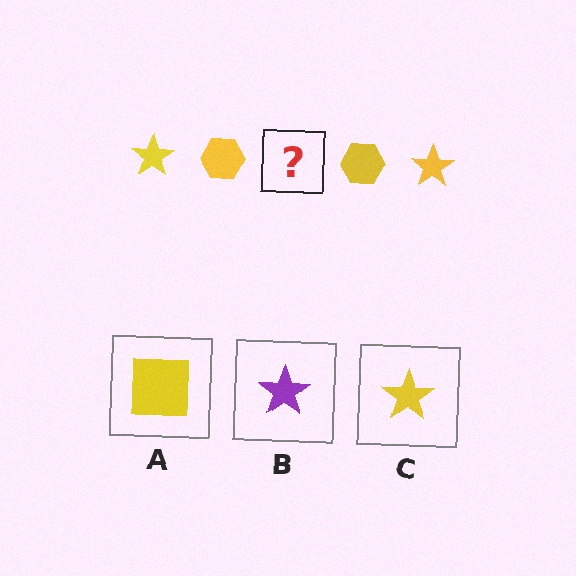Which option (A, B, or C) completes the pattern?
C.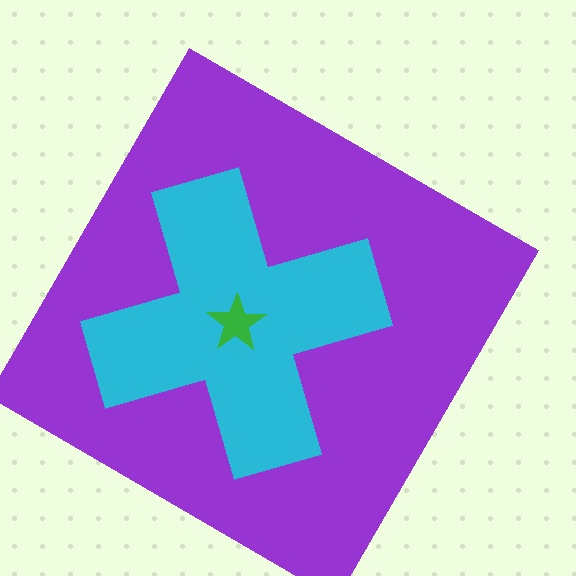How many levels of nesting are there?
3.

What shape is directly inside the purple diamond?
The cyan cross.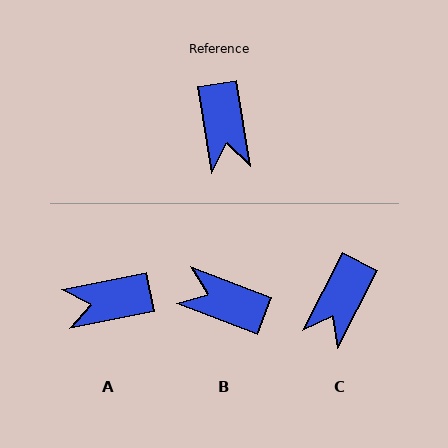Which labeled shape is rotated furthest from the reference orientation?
B, about 121 degrees away.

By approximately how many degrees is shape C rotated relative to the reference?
Approximately 36 degrees clockwise.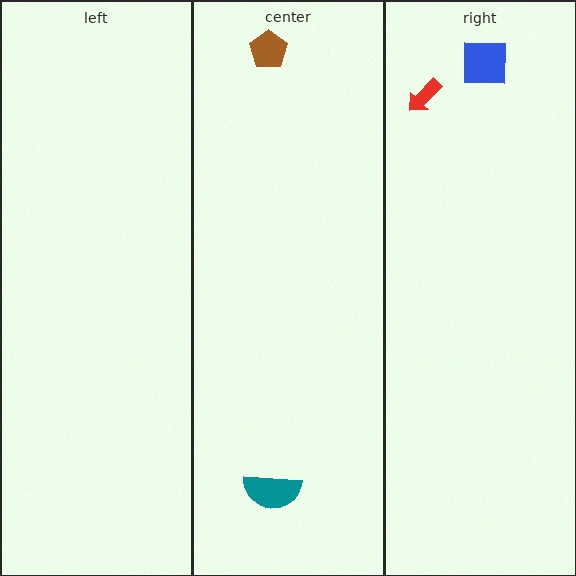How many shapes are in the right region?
2.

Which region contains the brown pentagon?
The center region.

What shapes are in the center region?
The brown pentagon, the teal semicircle.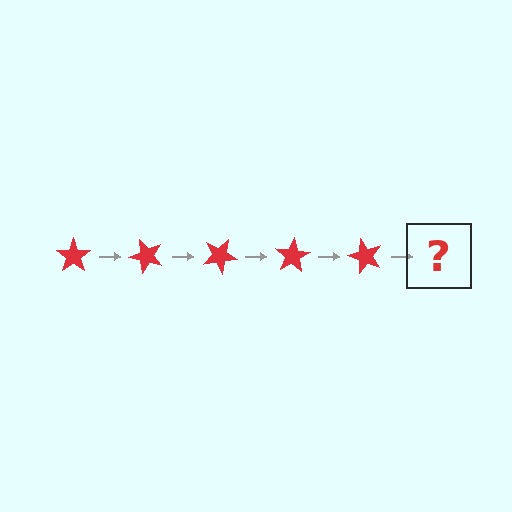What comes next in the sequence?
The next element should be a red star rotated 250 degrees.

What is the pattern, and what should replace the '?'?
The pattern is that the star rotates 50 degrees each step. The '?' should be a red star rotated 250 degrees.